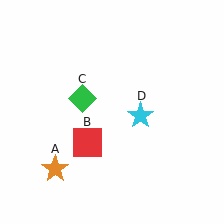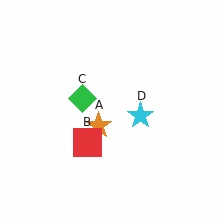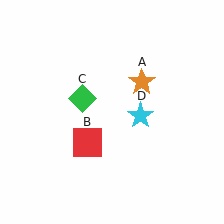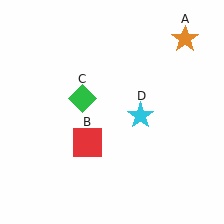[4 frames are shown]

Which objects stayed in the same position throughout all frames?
Red square (object B) and green diamond (object C) and cyan star (object D) remained stationary.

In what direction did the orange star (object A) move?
The orange star (object A) moved up and to the right.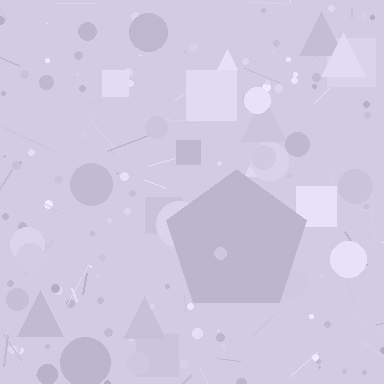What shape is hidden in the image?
A pentagon is hidden in the image.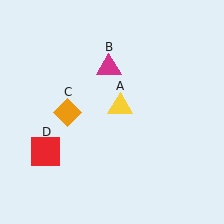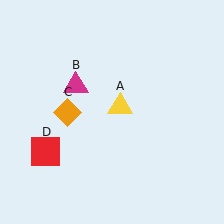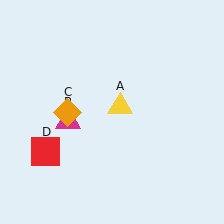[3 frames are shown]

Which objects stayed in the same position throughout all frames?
Yellow triangle (object A) and orange diamond (object C) and red square (object D) remained stationary.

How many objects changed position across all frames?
1 object changed position: magenta triangle (object B).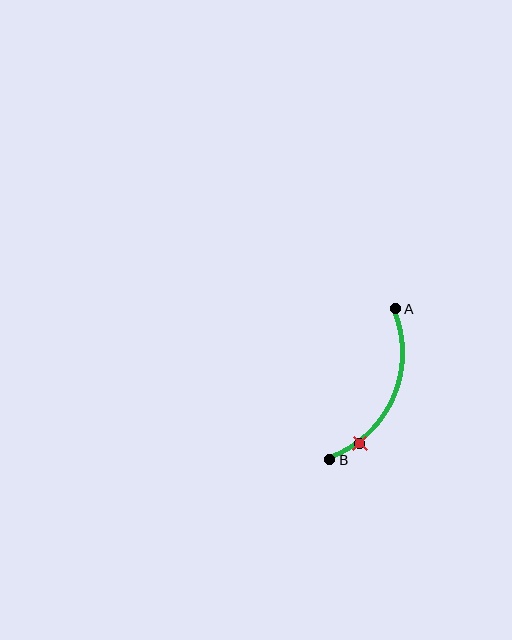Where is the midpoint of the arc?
The arc midpoint is the point on the curve farthest from the straight line joining A and B. It sits to the right of that line.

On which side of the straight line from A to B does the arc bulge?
The arc bulges to the right of the straight line connecting A and B.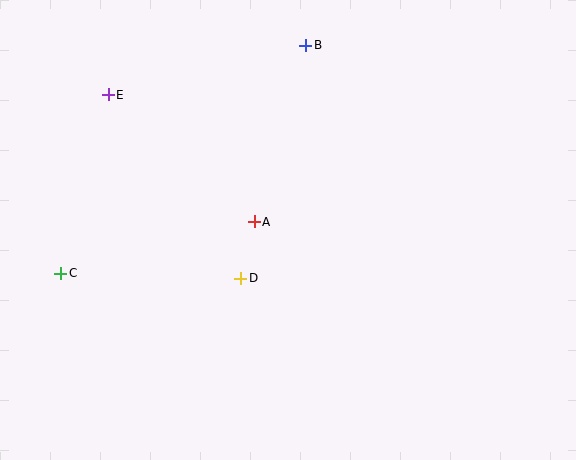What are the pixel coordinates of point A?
Point A is at (254, 222).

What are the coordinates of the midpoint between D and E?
The midpoint between D and E is at (175, 186).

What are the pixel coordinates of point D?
Point D is at (241, 278).